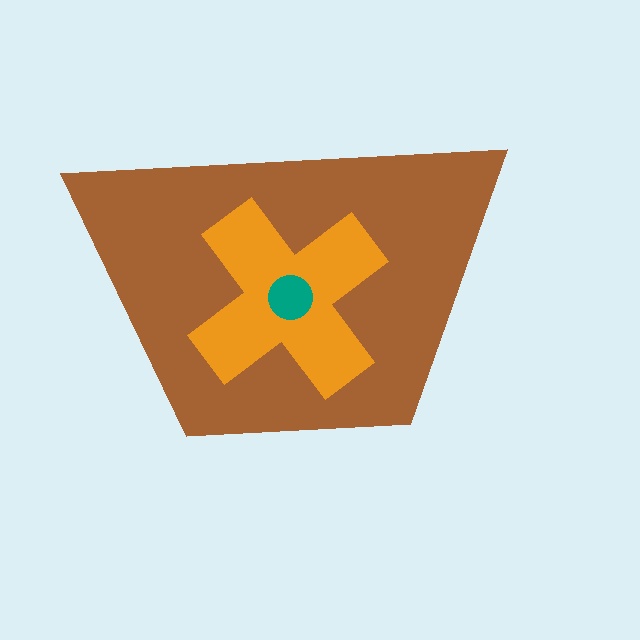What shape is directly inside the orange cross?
The teal circle.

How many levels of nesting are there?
3.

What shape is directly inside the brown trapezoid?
The orange cross.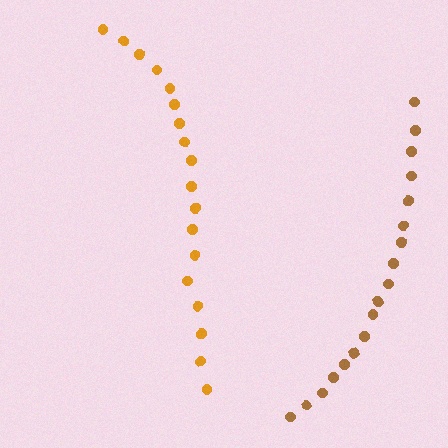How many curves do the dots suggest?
There are 2 distinct paths.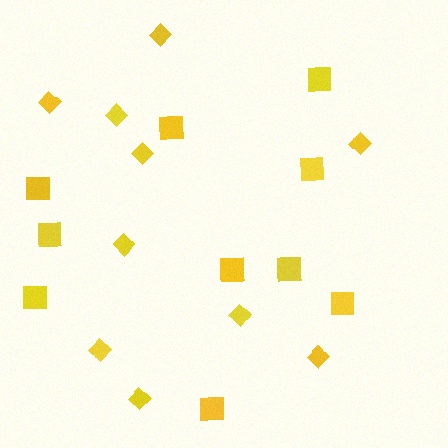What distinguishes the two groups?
There are 2 groups: one group of diamonds (10) and one group of squares (10).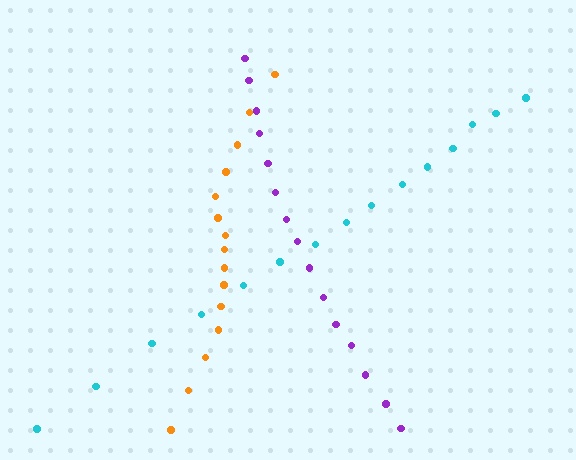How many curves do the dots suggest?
There are 3 distinct paths.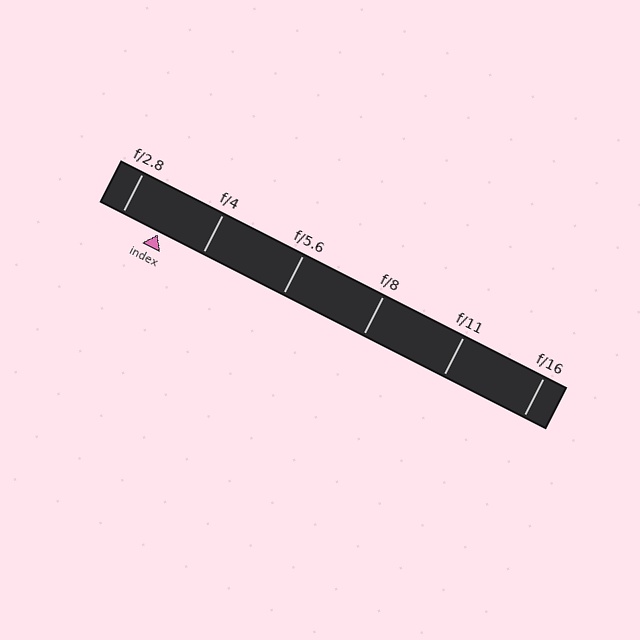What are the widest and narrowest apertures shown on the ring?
The widest aperture shown is f/2.8 and the narrowest is f/16.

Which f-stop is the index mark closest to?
The index mark is closest to f/2.8.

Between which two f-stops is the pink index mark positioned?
The index mark is between f/2.8 and f/4.